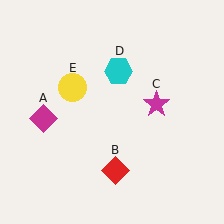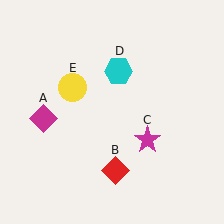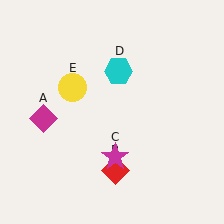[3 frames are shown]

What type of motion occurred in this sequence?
The magenta star (object C) rotated clockwise around the center of the scene.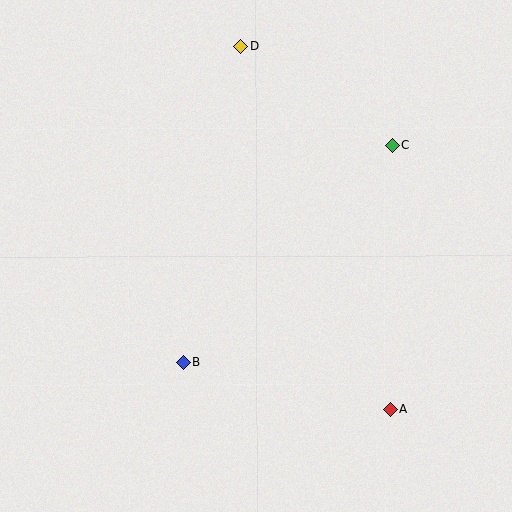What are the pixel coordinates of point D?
Point D is at (241, 46).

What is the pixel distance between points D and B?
The distance between D and B is 322 pixels.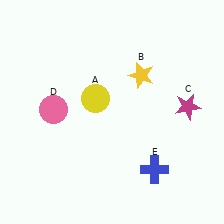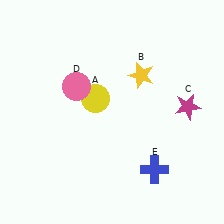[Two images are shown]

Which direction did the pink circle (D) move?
The pink circle (D) moved right.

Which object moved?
The pink circle (D) moved right.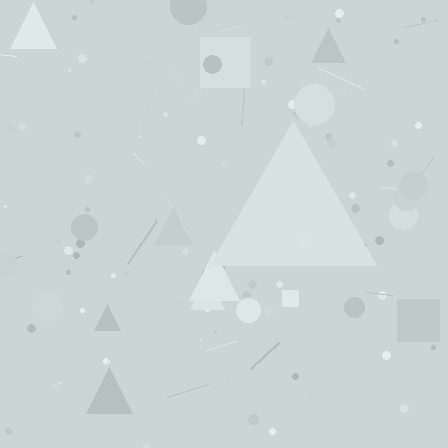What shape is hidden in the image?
A triangle is hidden in the image.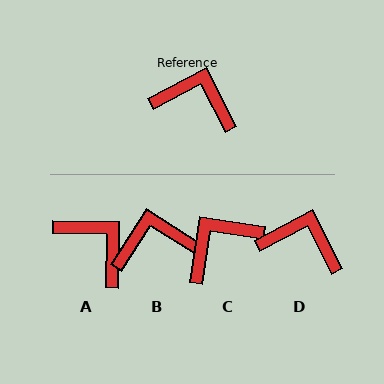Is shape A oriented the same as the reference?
No, it is off by about 28 degrees.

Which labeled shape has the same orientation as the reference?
D.